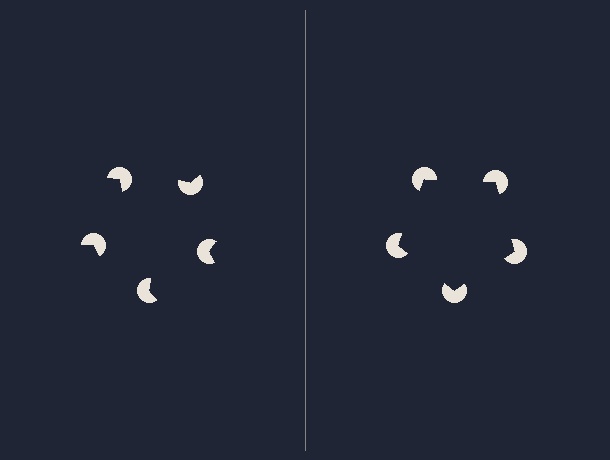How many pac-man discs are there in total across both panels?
10 — 5 on each side.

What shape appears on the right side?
An illusory pentagon.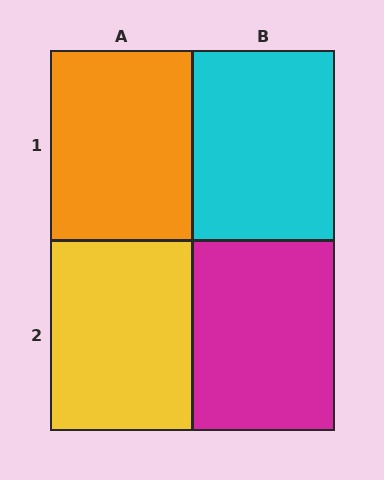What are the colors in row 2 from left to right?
Yellow, magenta.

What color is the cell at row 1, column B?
Cyan.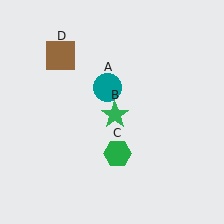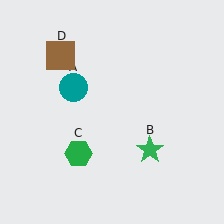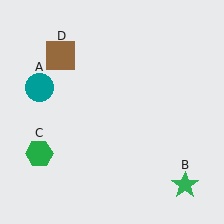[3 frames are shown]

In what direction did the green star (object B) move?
The green star (object B) moved down and to the right.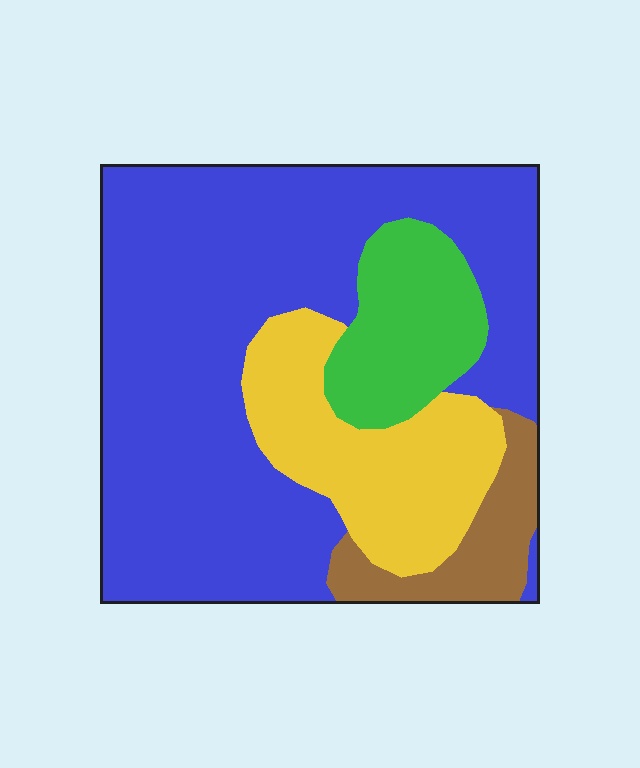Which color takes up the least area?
Brown, at roughly 10%.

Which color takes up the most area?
Blue, at roughly 60%.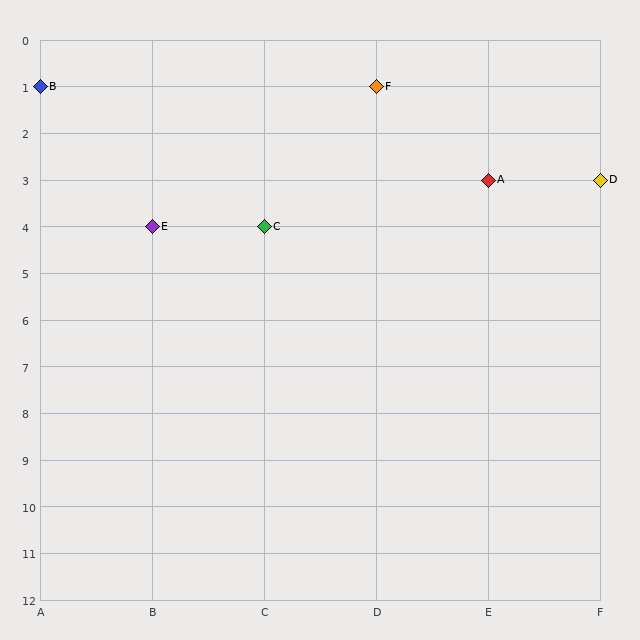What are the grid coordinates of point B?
Point B is at grid coordinates (A, 1).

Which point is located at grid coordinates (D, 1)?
Point F is at (D, 1).